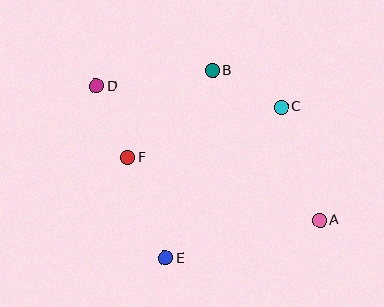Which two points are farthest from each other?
Points A and D are farthest from each other.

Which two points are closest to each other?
Points B and C are closest to each other.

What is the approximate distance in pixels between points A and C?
The distance between A and C is approximately 119 pixels.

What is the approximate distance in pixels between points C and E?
The distance between C and E is approximately 190 pixels.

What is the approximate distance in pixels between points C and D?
The distance between C and D is approximately 186 pixels.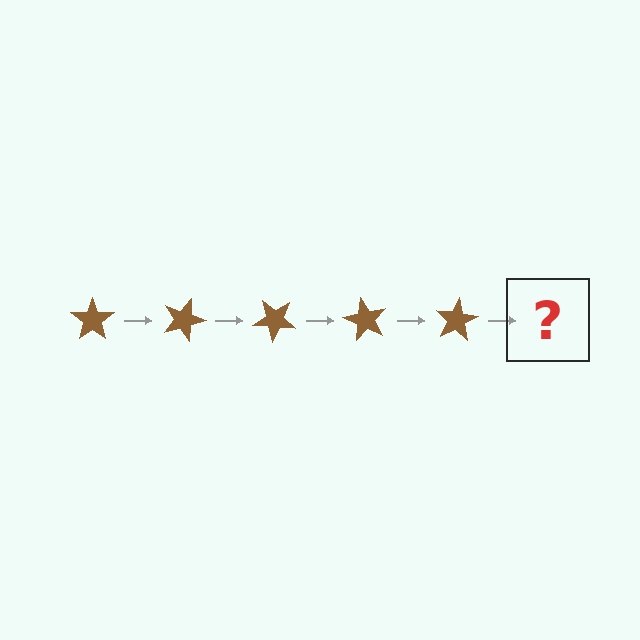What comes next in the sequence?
The next element should be a brown star rotated 100 degrees.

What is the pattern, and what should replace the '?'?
The pattern is that the star rotates 20 degrees each step. The '?' should be a brown star rotated 100 degrees.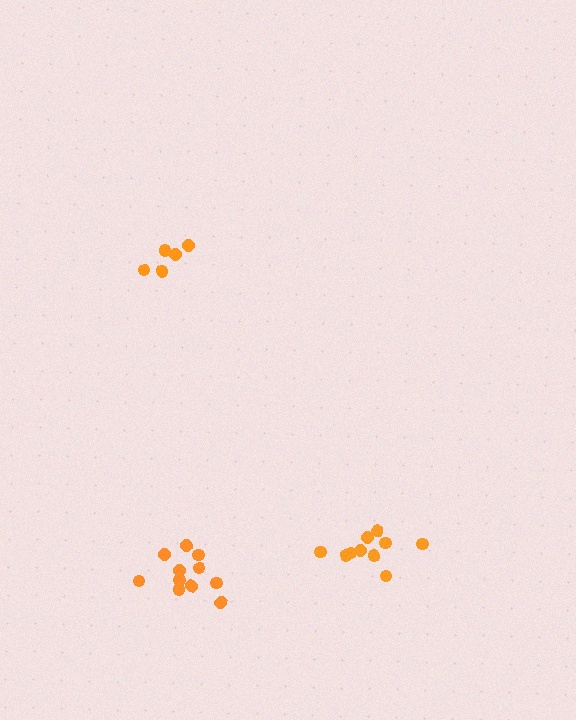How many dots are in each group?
Group 1: 5 dots, Group 2: 11 dots, Group 3: 10 dots (26 total).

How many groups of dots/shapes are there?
There are 3 groups.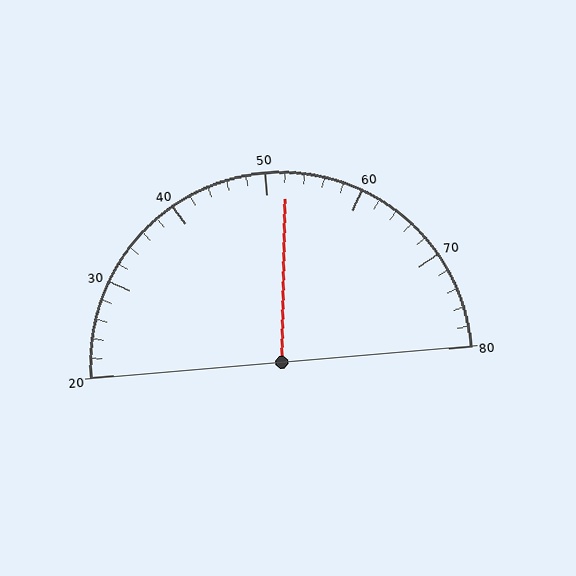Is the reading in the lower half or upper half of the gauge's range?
The reading is in the upper half of the range (20 to 80).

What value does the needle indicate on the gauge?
The needle indicates approximately 52.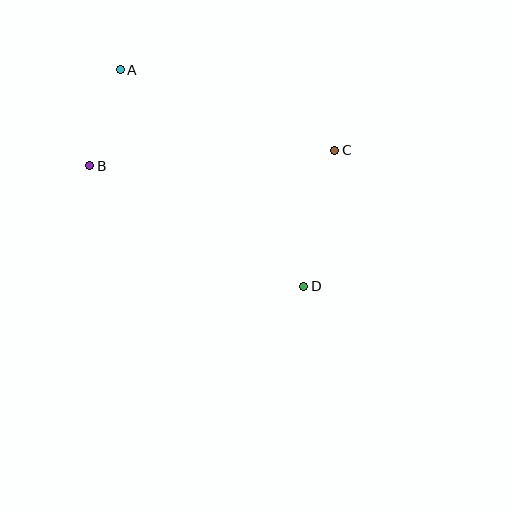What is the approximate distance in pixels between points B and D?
The distance between B and D is approximately 246 pixels.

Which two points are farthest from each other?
Points A and D are farthest from each other.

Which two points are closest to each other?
Points A and B are closest to each other.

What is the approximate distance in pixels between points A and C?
The distance between A and C is approximately 229 pixels.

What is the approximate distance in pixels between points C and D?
The distance between C and D is approximately 139 pixels.